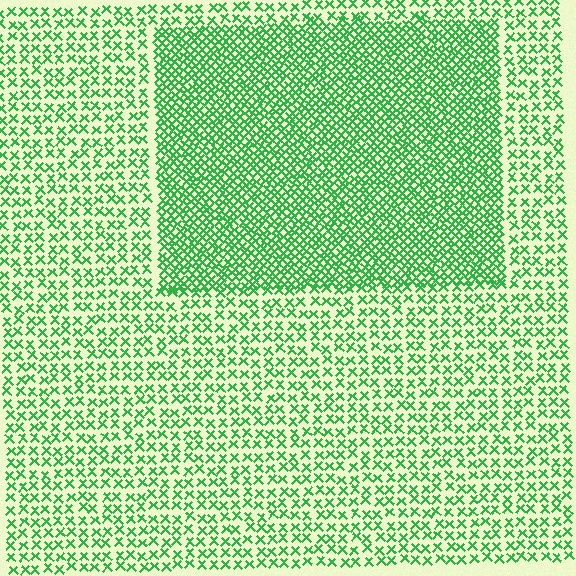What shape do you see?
I see a rectangle.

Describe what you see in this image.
The image contains small green elements arranged at two different densities. A rectangle-shaped region is visible where the elements are more densely packed than the surrounding area.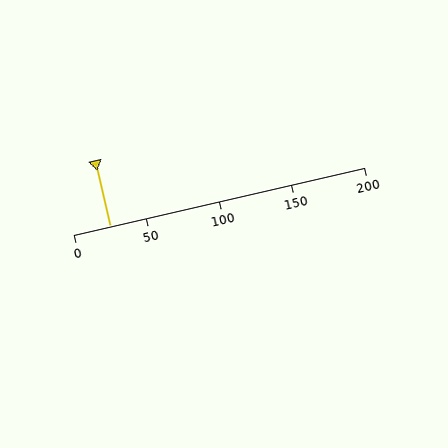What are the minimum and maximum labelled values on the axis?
The axis runs from 0 to 200.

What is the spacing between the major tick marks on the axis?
The major ticks are spaced 50 apart.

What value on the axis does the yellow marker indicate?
The marker indicates approximately 25.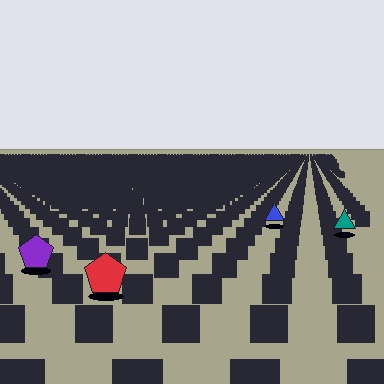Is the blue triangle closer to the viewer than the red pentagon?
No. The red pentagon is closer — you can tell from the texture gradient: the ground texture is coarser near it.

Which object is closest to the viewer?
The red pentagon is closest. The texture marks near it are larger and more spread out.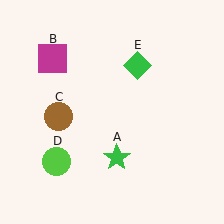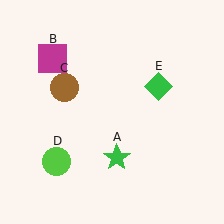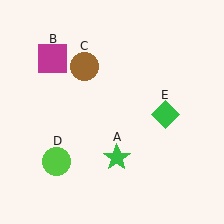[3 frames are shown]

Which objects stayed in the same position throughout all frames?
Green star (object A) and magenta square (object B) and lime circle (object D) remained stationary.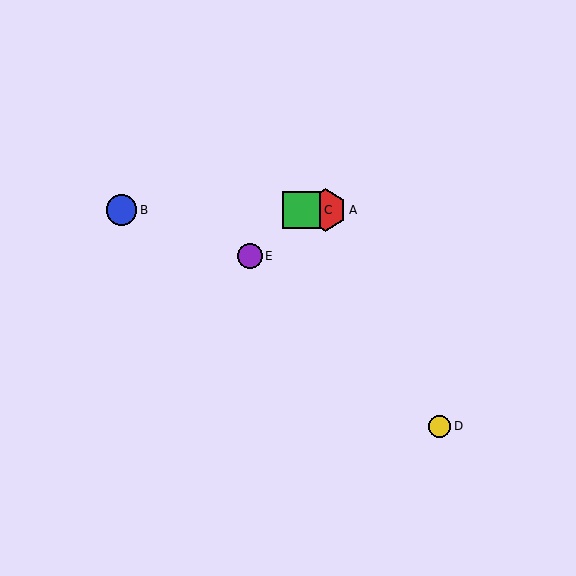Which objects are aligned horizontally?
Objects A, B, C are aligned horizontally.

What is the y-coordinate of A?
Object A is at y≈210.